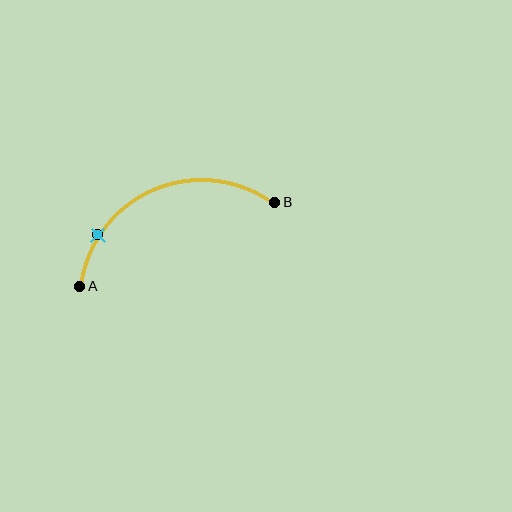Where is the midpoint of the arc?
The arc midpoint is the point on the curve farthest from the straight line joining A and B. It sits above that line.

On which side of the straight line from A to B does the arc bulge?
The arc bulges above the straight line connecting A and B.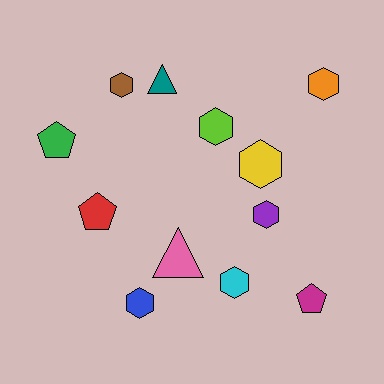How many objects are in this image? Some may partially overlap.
There are 12 objects.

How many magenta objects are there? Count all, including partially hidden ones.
There is 1 magenta object.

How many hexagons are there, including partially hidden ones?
There are 7 hexagons.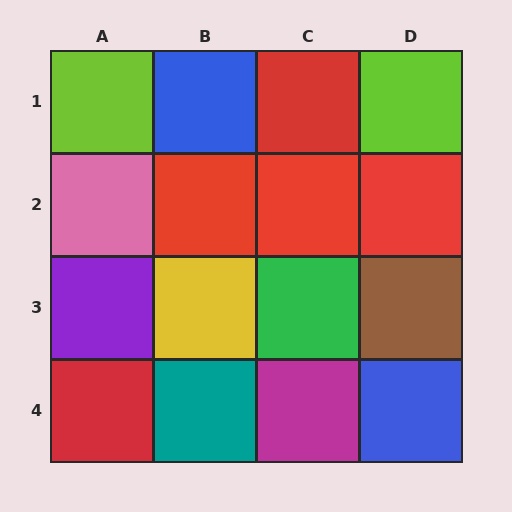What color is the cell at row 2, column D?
Red.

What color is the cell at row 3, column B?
Yellow.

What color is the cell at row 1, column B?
Blue.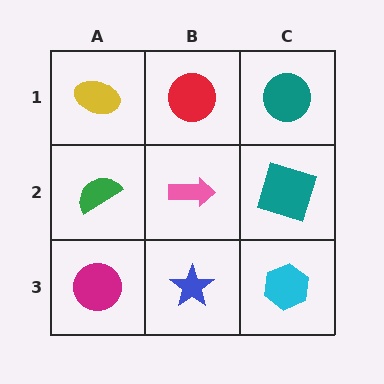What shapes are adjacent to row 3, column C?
A teal square (row 2, column C), a blue star (row 3, column B).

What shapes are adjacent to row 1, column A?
A green semicircle (row 2, column A), a red circle (row 1, column B).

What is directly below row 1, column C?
A teal square.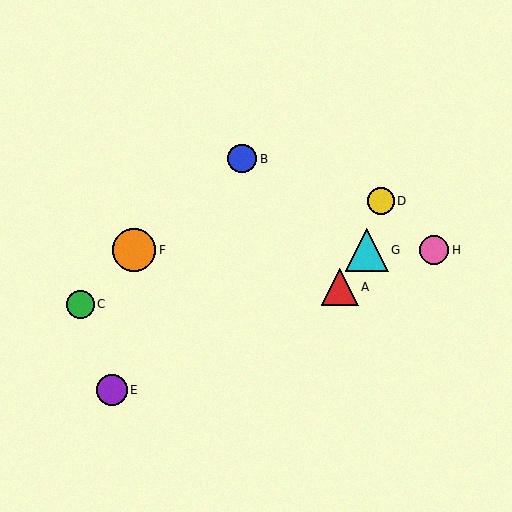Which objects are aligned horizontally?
Objects F, G, H are aligned horizontally.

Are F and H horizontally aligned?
Yes, both are at y≈250.